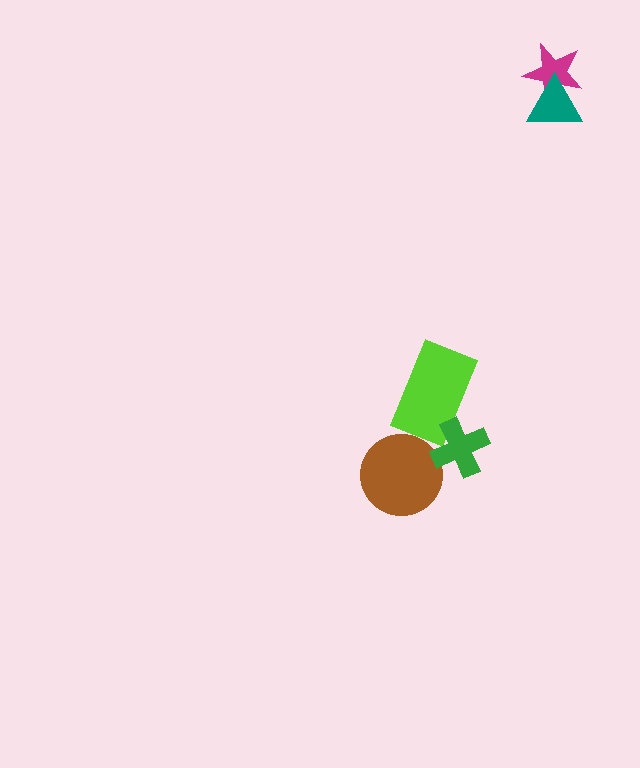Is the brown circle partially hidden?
No, no other shape covers it.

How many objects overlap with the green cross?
1 object overlaps with the green cross.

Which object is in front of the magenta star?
The teal triangle is in front of the magenta star.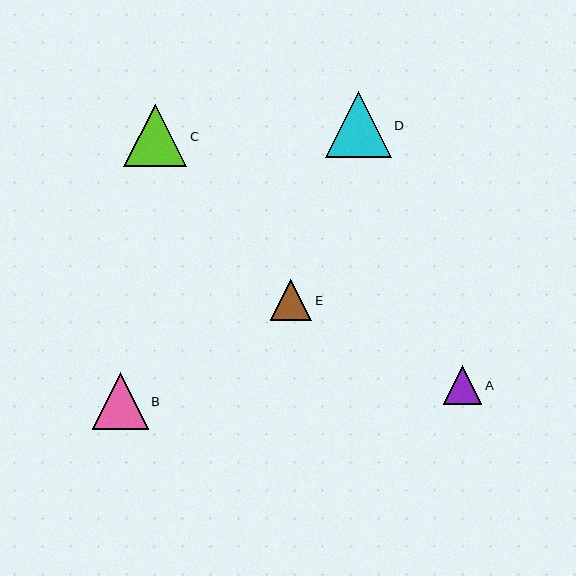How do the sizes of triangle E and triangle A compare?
Triangle E and triangle A are approximately the same size.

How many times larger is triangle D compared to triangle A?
Triangle D is approximately 1.7 times the size of triangle A.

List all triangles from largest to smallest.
From largest to smallest: D, C, B, E, A.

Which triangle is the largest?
Triangle D is the largest with a size of approximately 65 pixels.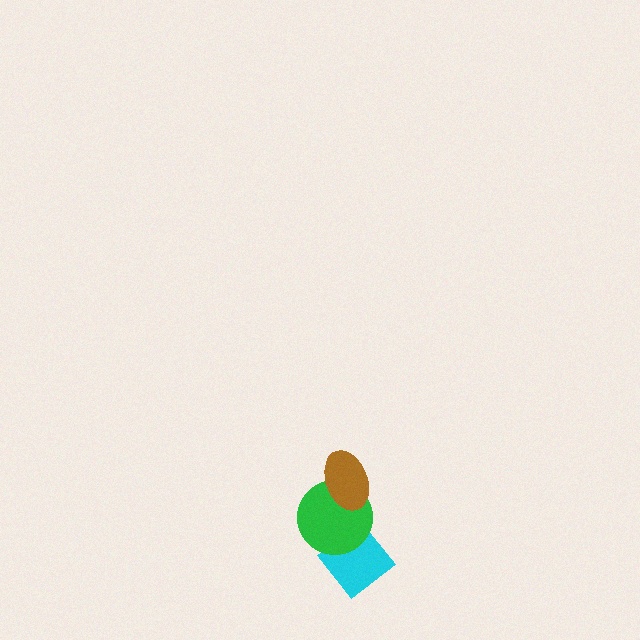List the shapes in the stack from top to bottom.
From top to bottom: the brown ellipse, the green circle, the cyan diamond.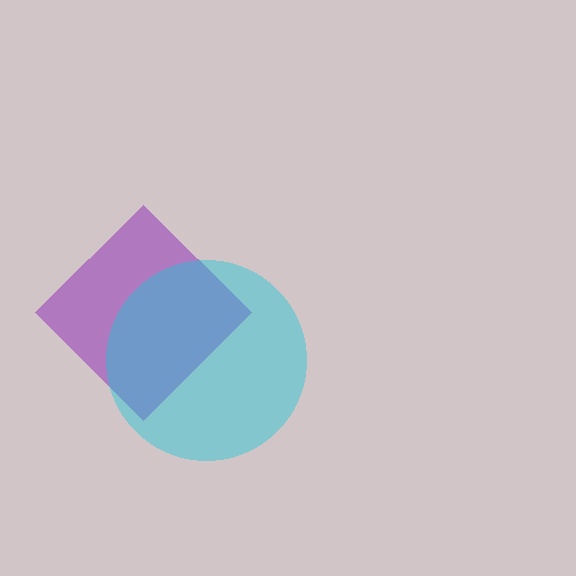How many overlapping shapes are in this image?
There are 2 overlapping shapes in the image.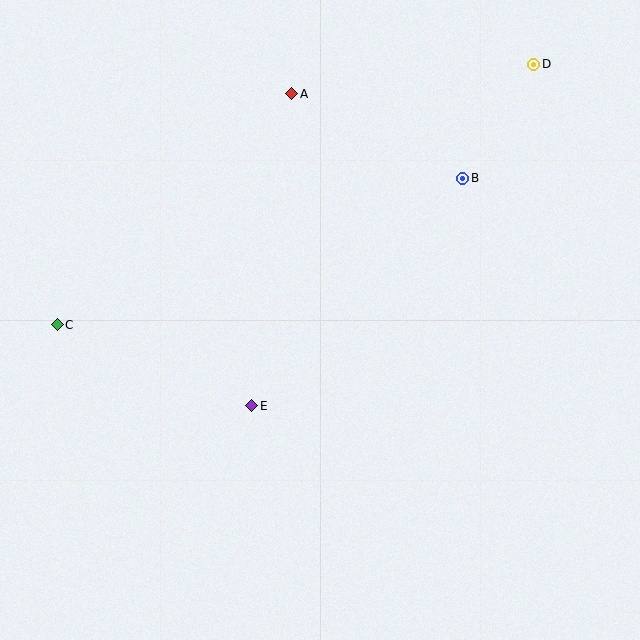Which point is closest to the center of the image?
Point E at (252, 406) is closest to the center.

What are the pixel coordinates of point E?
Point E is at (252, 406).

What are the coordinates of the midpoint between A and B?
The midpoint between A and B is at (377, 136).